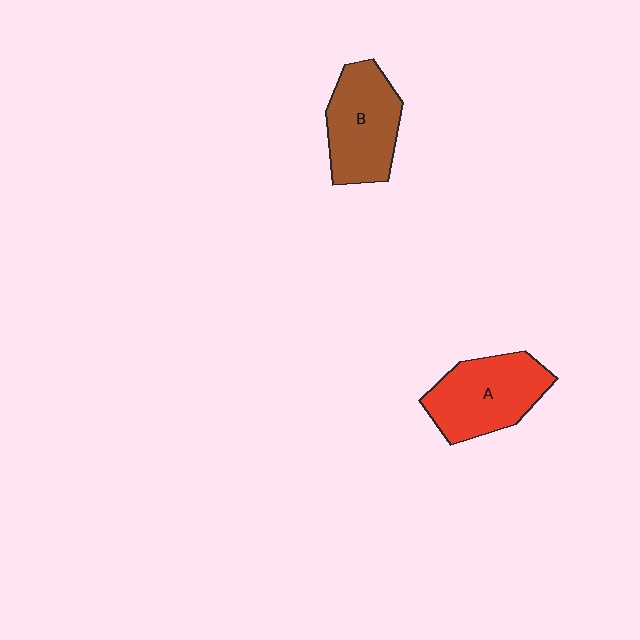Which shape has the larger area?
Shape A (red).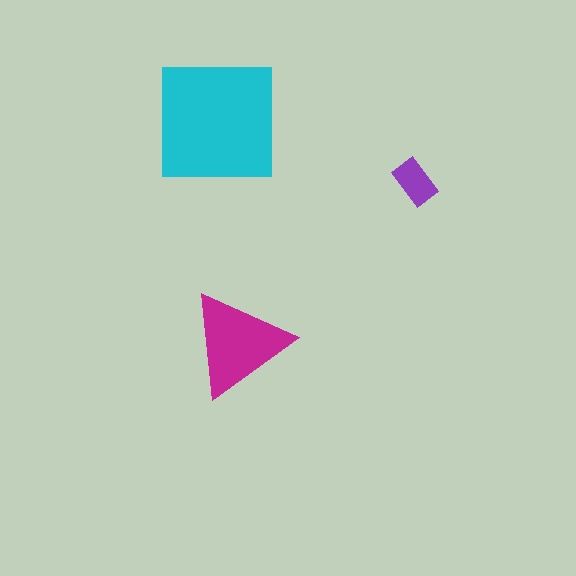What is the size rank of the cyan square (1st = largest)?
1st.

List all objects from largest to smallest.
The cyan square, the magenta triangle, the purple rectangle.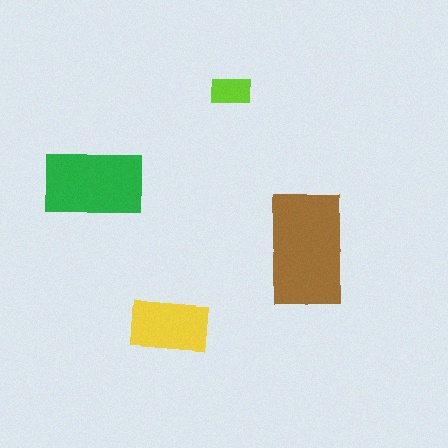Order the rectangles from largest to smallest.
the brown one, the green one, the yellow one, the lime one.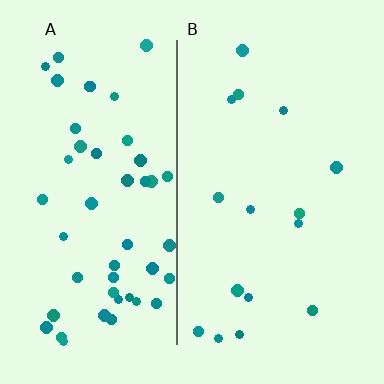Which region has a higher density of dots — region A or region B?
A (the left).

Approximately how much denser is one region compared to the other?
Approximately 3.1× — region A over region B.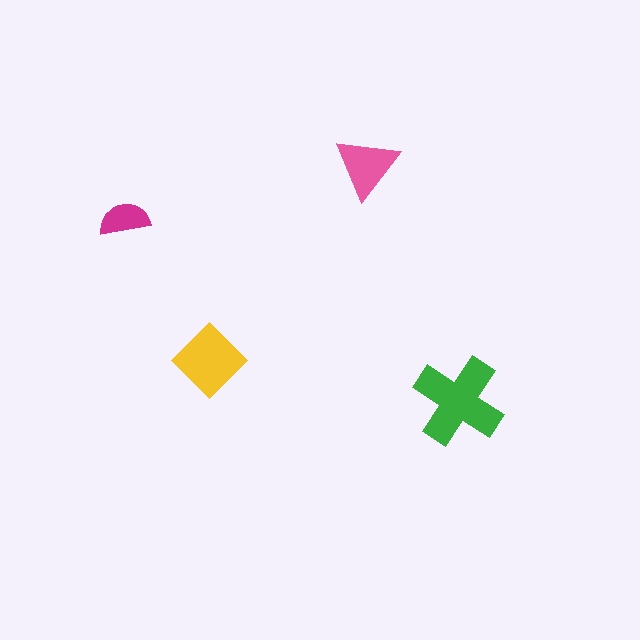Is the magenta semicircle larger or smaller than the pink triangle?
Smaller.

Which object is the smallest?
The magenta semicircle.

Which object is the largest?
The green cross.